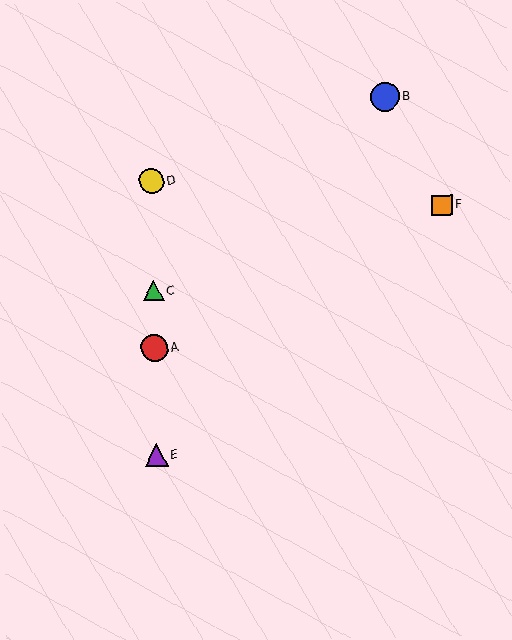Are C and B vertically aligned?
No, C is at x≈153 and B is at x≈385.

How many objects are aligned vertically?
4 objects (A, C, D, E) are aligned vertically.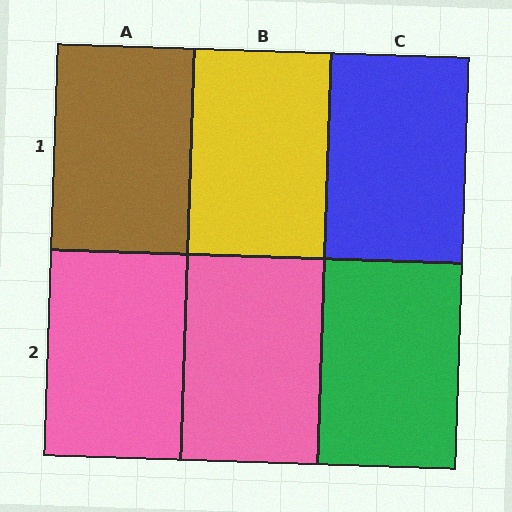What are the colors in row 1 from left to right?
Brown, yellow, blue.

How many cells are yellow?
1 cell is yellow.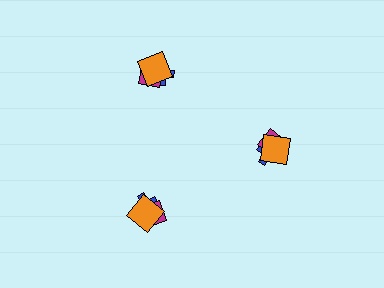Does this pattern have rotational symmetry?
Yes, this pattern has 3-fold rotational symmetry. It looks the same after rotating 120 degrees around the center.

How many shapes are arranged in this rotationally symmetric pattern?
There are 9 shapes, arranged in 3 groups of 3.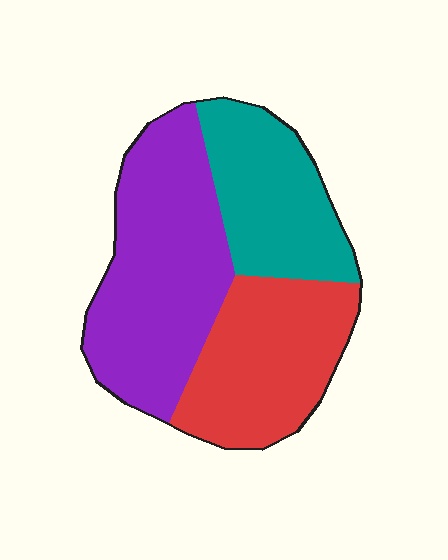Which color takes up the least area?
Teal, at roughly 25%.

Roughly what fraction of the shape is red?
Red takes up about one third (1/3) of the shape.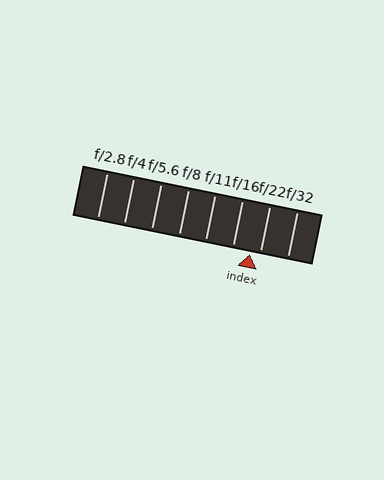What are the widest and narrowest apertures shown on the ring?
The widest aperture shown is f/2.8 and the narrowest is f/32.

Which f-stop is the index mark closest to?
The index mark is closest to f/22.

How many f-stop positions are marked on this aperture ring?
There are 8 f-stop positions marked.